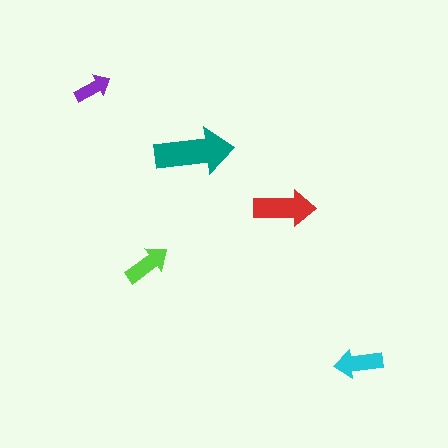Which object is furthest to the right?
The cyan arrow is rightmost.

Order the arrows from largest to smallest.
the teal one, the red one, the cyan one, the lime one, the purple one.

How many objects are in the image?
There are 5 objects in the image.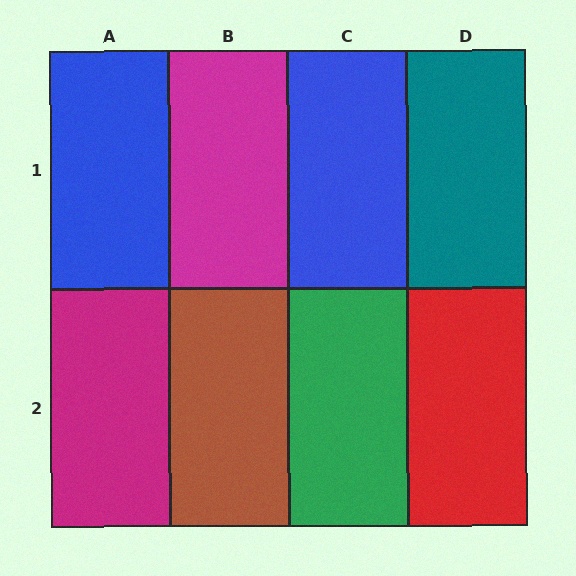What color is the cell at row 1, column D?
Teal.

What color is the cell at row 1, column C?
Blue.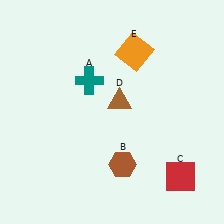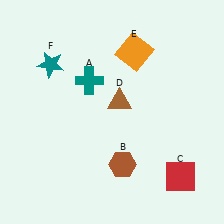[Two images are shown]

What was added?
A teal star (F) was added in Image 2.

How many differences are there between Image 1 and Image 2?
There is 1 difference between the two images.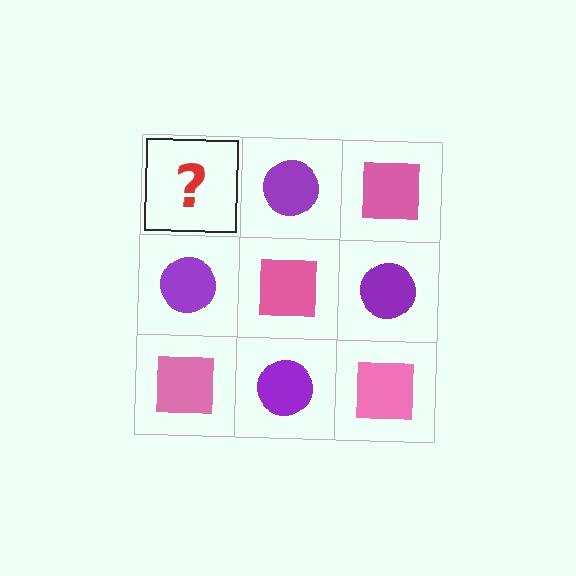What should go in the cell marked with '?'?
The missing cell should contain a pink square.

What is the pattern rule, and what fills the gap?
The rule is that it alternates pink square and purple circle in a checkerboard pattern. The gap should be filled with a pink square.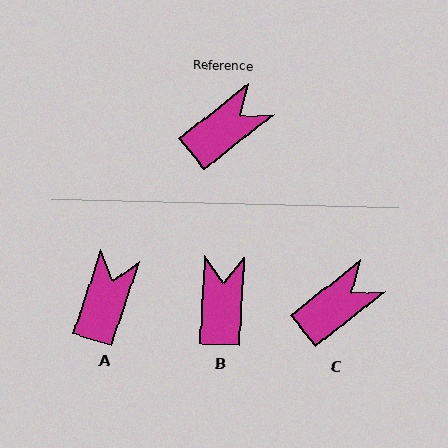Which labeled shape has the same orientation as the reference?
C.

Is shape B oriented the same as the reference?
No, it is off by about 49 degrees.